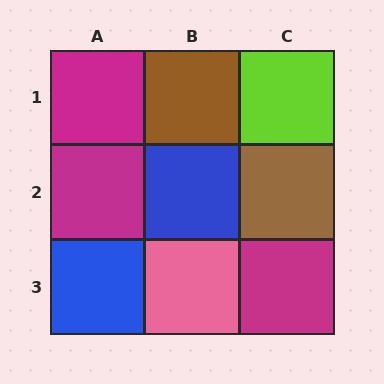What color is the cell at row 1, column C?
Lime.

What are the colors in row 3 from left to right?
Blue, pink, magenta.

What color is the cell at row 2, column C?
Brown.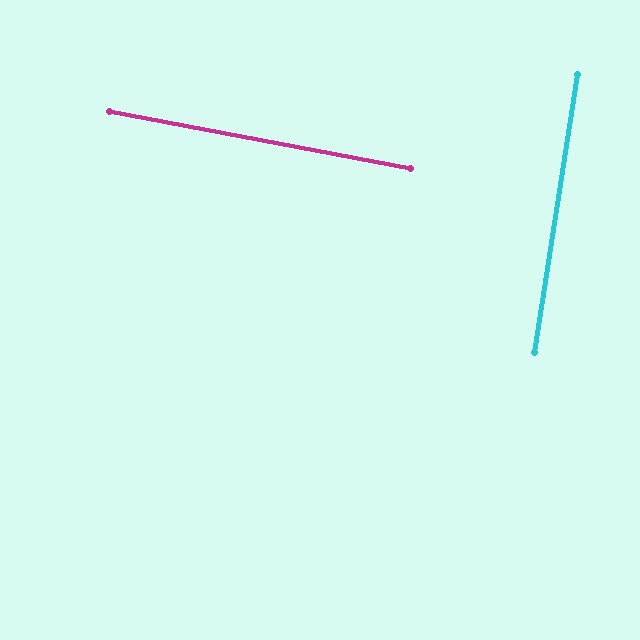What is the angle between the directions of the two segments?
Approximately 88 degrees.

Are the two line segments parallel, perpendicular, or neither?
Perpendicular — they meet at approximately 88°.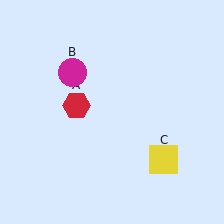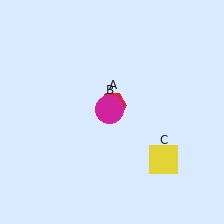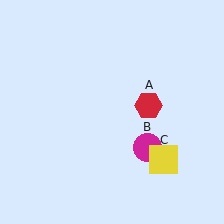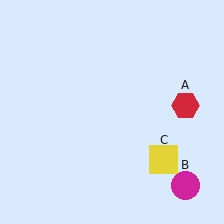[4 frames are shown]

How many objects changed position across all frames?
2 objects changed position: red hexagon (object A), magenta circle (object B).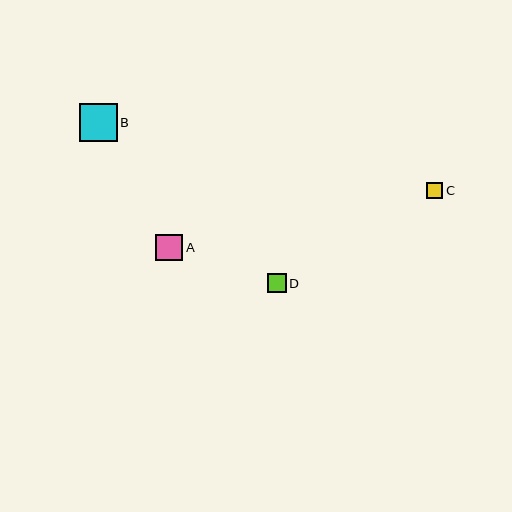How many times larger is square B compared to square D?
Square B is approximately 2.0 times the size of square D.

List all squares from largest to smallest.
From largest to smallest: B, A, D, C.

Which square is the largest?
Square B is the largest with a size of approximately 38 pixels.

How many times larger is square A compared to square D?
Square A is approximately 1.4 times the size of square D.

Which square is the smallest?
Square C is the smallest with a size of approximately 16 pixels.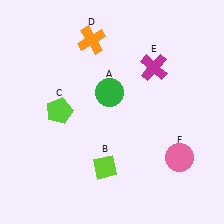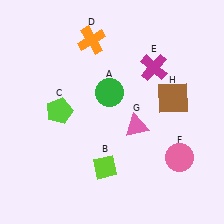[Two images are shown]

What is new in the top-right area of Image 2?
A brown square (H) was added in the top-right area of Image 2.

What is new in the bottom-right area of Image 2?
A pink triangle (G) was added in the bottom-right area of Image 2.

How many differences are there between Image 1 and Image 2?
There are 2 differences between the two images.